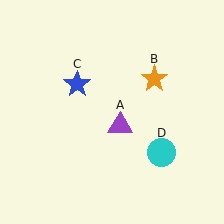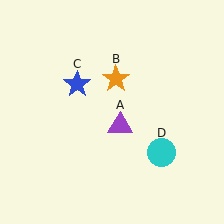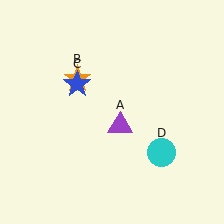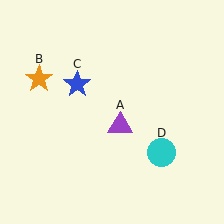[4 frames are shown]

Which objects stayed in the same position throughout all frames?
Purple triangle (object A) and blue star (object C) and cyan circle (object D) remained stationary.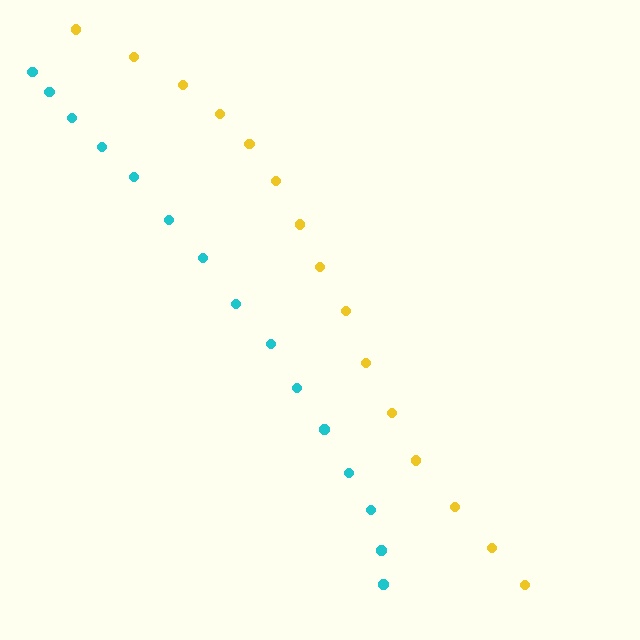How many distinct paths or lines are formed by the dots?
There are 2 distinct paths.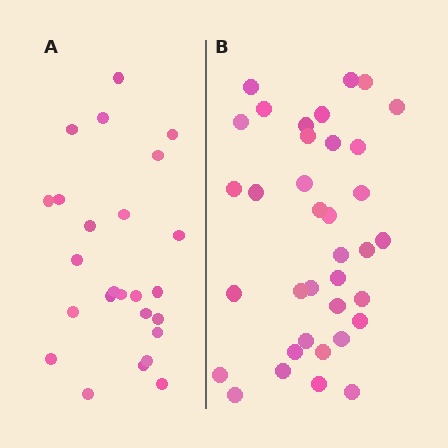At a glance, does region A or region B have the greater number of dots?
Region B (the right region) has more dots.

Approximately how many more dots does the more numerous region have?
Region B has roughly 12 or so more dots than region A.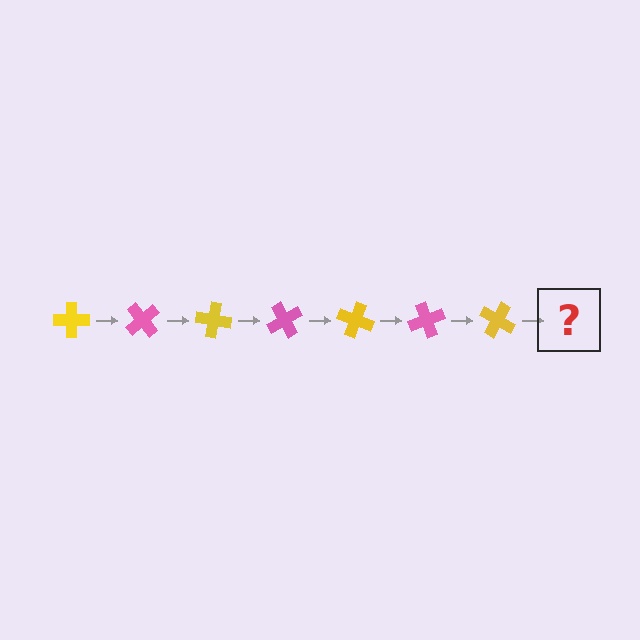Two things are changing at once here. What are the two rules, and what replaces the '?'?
The two rules are that it rotates 50 degrees each step and the color cycles through yellow and pink. The '?' should be a pink cross, rotated 350 degrees from the start.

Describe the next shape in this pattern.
It should be a pink cross, rotated 350 degrees from the start.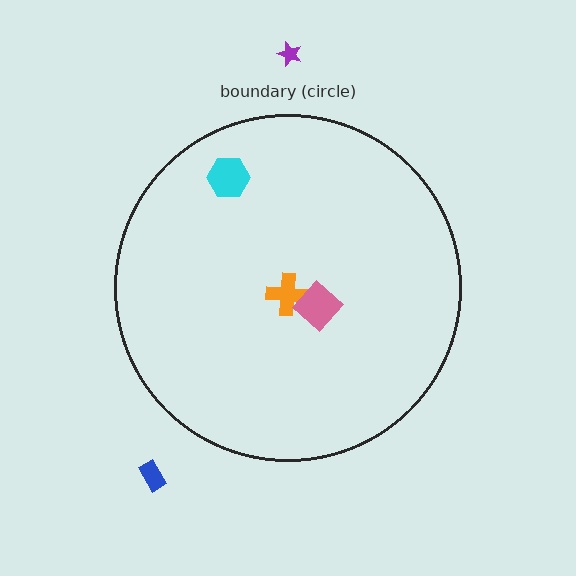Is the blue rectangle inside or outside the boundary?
Outside.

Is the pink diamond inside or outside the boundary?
Inside.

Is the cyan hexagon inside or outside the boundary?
Inside.